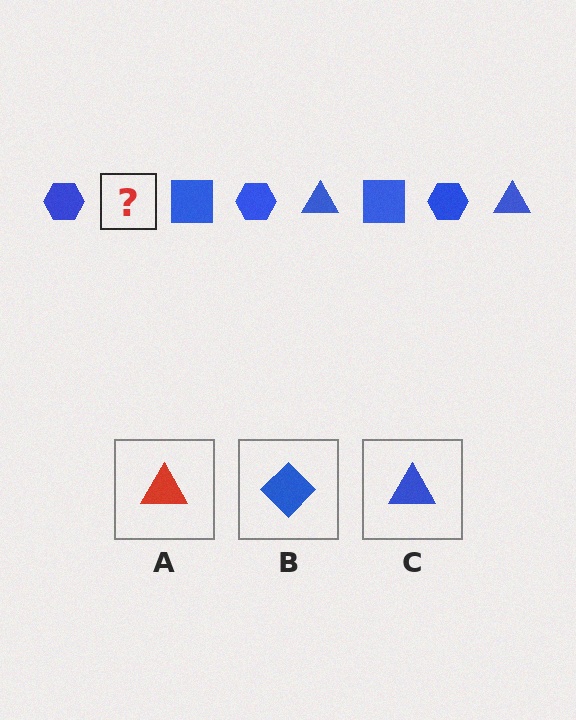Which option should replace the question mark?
Option C.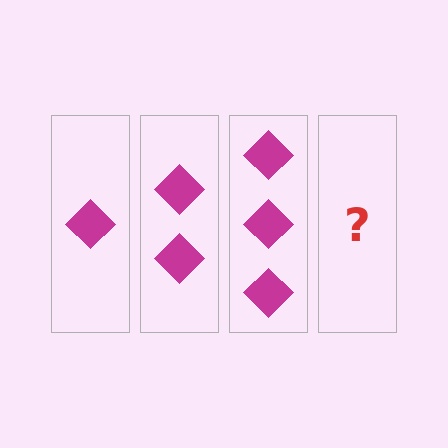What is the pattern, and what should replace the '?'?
The pattern is that each step adds one more diamond. The '?' should be 4 diamonds.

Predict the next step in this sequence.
The next step is 4 diamonds.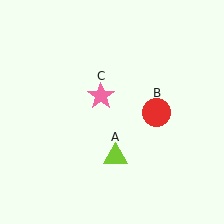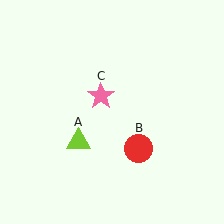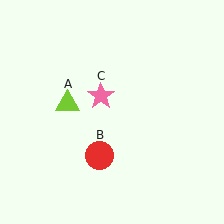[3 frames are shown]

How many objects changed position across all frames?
2 objects changed position: lime triangle (object A), red circle (object B).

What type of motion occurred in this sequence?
The lime triangle (object A), red circle (object B) rotated clockwise around the center of the scene.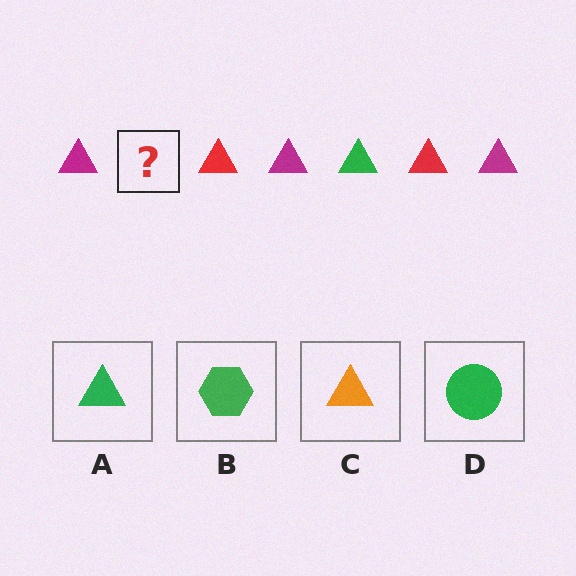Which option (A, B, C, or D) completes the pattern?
A.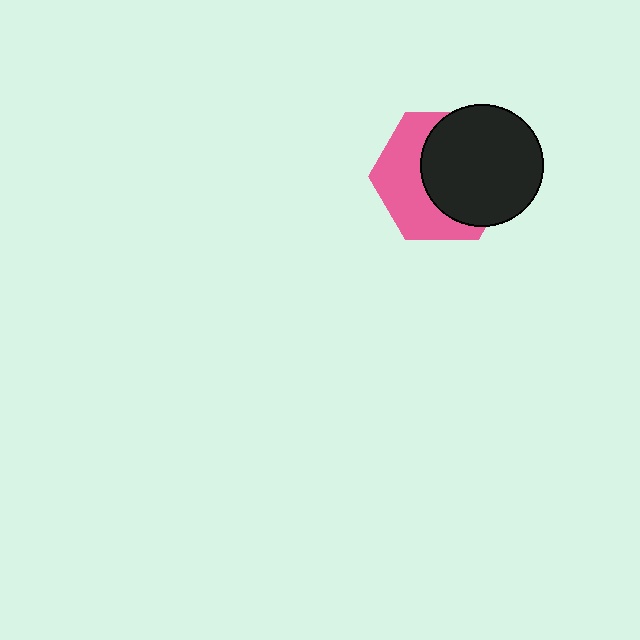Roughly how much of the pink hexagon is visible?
About half of it is visible (roughly 45%).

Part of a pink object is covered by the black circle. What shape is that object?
It is a hexagon.